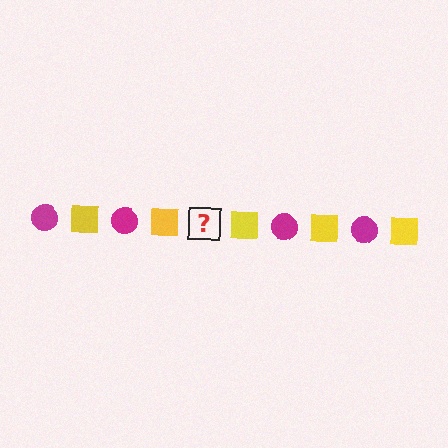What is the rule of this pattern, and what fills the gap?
The rule is that the pattern alternates between magenta circle and yellow square. The gap should be filled with a magenta circle.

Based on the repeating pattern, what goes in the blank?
The blank should be a magenta circle.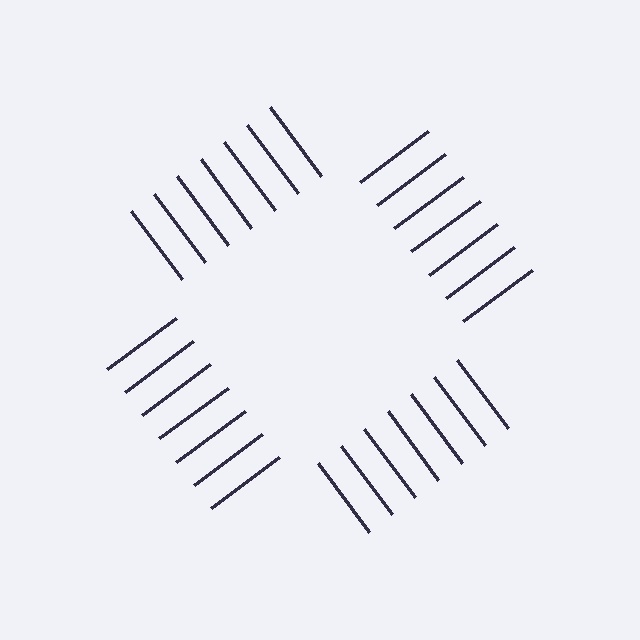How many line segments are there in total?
28 — 7 along each of the 4 edges.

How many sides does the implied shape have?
4 sides — the line-ends trace a square.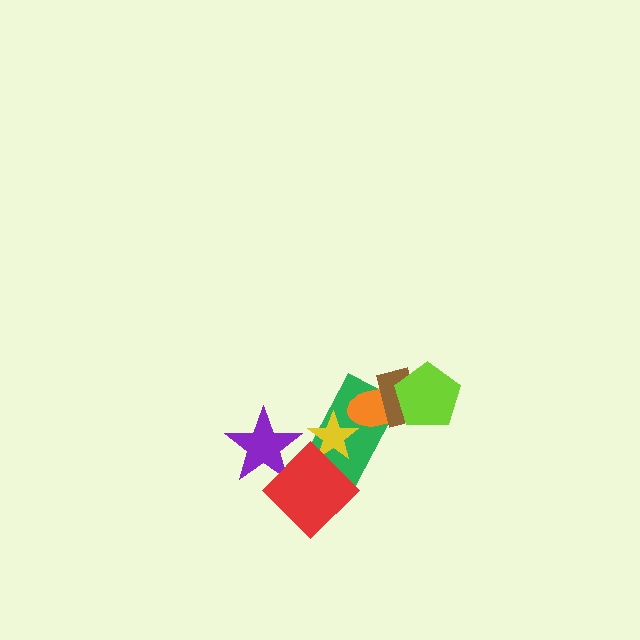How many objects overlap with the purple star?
1 object overlaps with the purple star.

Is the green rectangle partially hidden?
Yes, it is partially covered by another shape.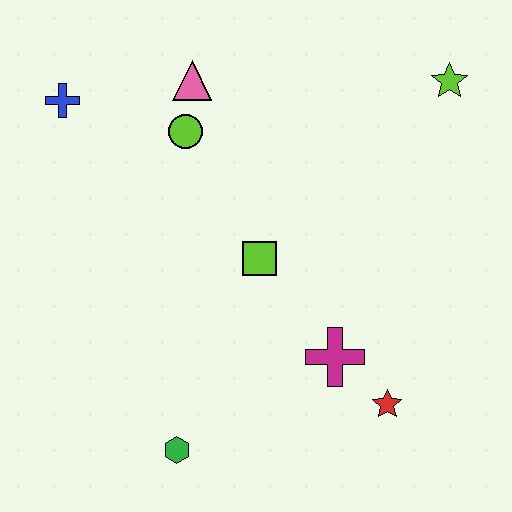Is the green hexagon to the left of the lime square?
Yes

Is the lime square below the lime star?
Yes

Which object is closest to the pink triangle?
The lime circle is closest to the pink triangle.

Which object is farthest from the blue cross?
The red star is farthest from the blue cross.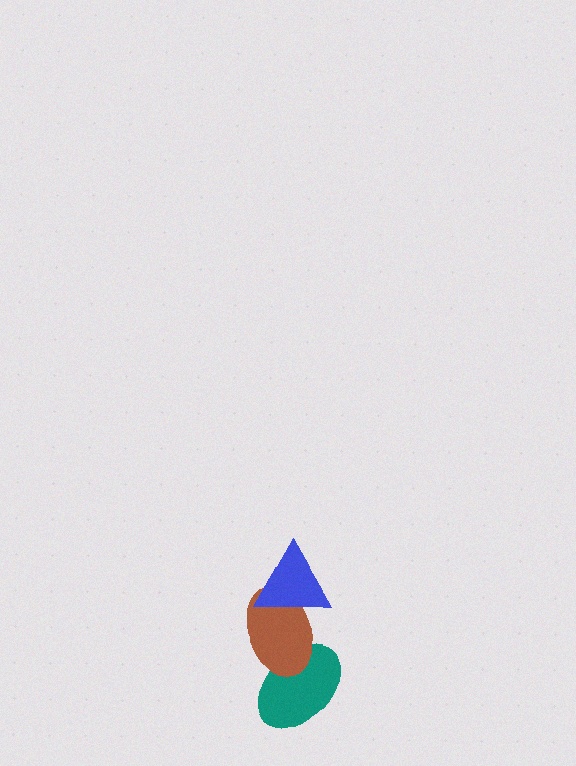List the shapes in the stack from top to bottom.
From top to bottom: the blue triangle, the brown ellipse, the teal ellipse.